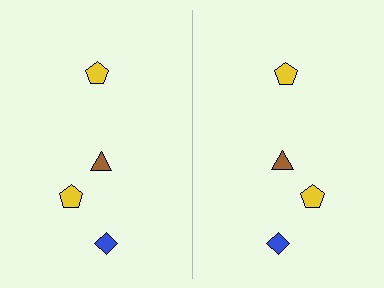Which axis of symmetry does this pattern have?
The pattern has a vertical axis of symmetry running through the center of the image.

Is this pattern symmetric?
Yes, this pattern has bilateral (reflection) symmetry.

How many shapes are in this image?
There are 8 shapes in this image.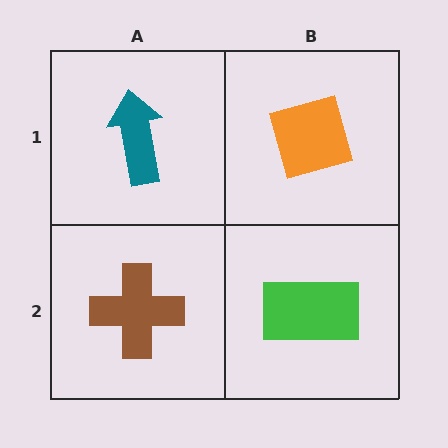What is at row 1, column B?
An orange diamond.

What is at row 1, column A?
A teal arrow.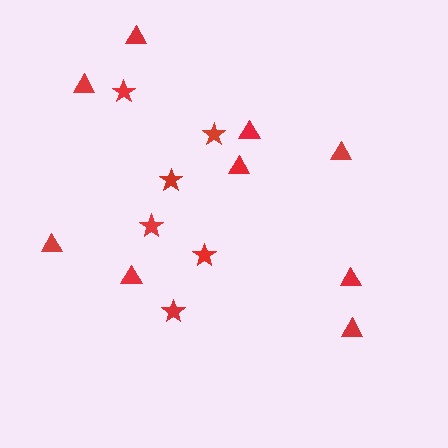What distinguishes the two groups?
There are 2 groups: one group of triangles (9) and one group of stars (6).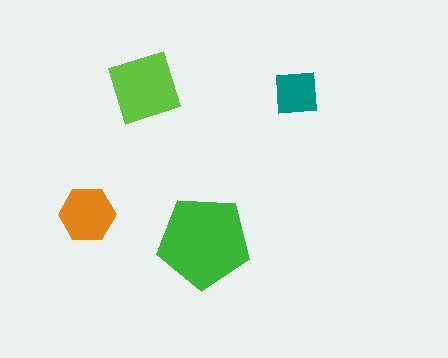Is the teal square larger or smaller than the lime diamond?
Smaller.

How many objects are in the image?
There are 4 objects in the image.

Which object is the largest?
The green pentagon.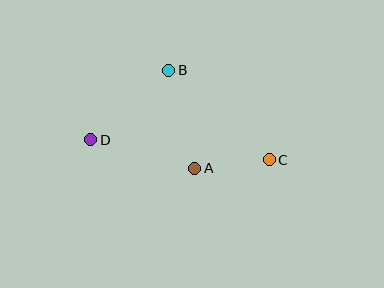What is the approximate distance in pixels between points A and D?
The distance between A and D is approximately 108 pixels.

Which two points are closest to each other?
Points A and C are closest to each other.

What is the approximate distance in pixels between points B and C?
The distance between B and C is approximately 134 pixels.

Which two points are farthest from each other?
Points C and D are farthest from each other.